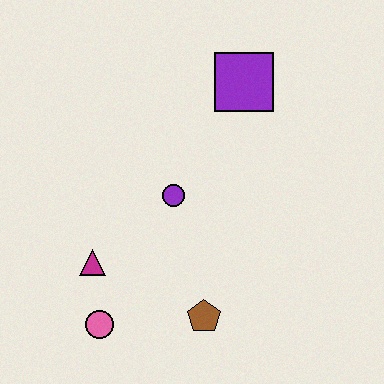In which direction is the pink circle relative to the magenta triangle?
The pink circle is below the magenta triangle.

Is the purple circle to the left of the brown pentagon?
Yes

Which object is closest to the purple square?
The purple circle is closest to the purple square.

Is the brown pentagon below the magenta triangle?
Yes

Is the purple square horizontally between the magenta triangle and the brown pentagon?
No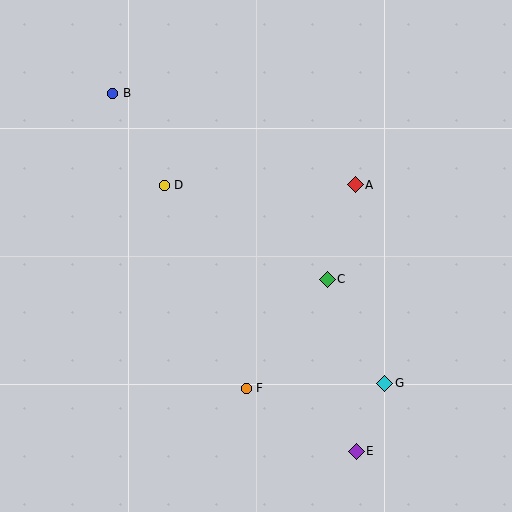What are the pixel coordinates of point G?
Point G is at (385, 383).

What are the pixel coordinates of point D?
Point D is at (164, 185).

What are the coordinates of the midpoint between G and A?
The midpoint between G and A is at (370, 284).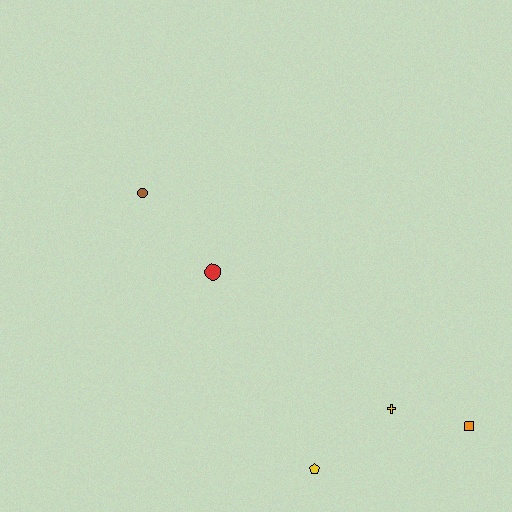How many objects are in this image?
There are 5 objects.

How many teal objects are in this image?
There are no teal objects.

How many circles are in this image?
There are 2 circles.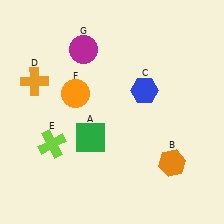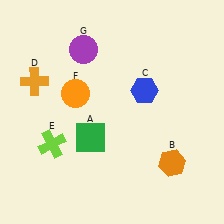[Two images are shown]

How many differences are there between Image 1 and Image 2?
There is 1 difference between the two images.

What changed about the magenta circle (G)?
In Image 1, G is magenta. In Image 2, it changed to purple.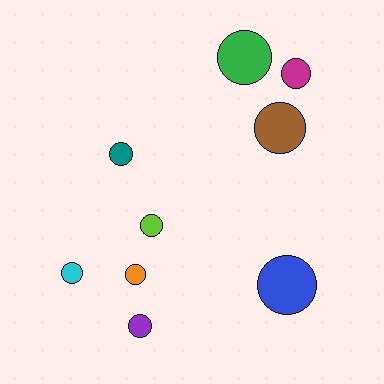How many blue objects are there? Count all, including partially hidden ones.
There is 1 blue object.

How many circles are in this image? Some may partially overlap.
There are 9 circles.